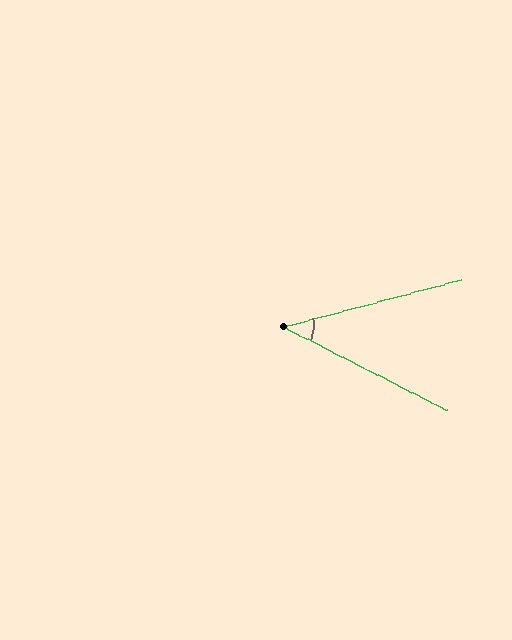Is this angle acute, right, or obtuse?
It is acute.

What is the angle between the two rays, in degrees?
Approximately 42 degrees.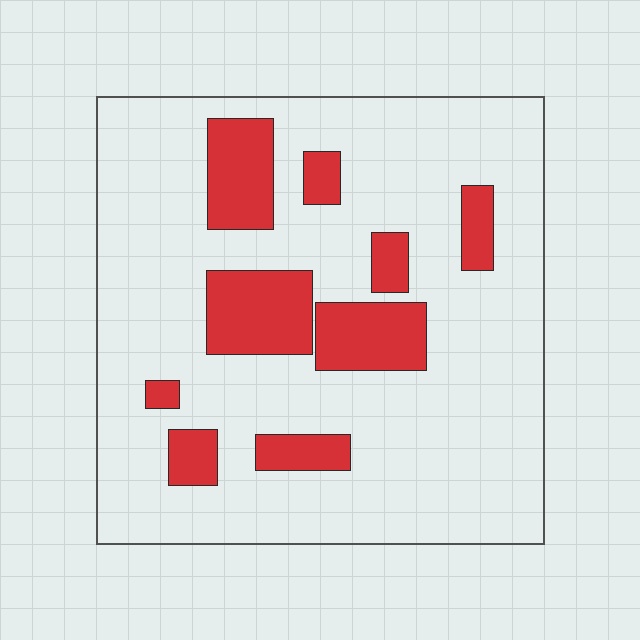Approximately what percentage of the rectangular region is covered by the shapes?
Approximately 20%.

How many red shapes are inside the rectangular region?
9.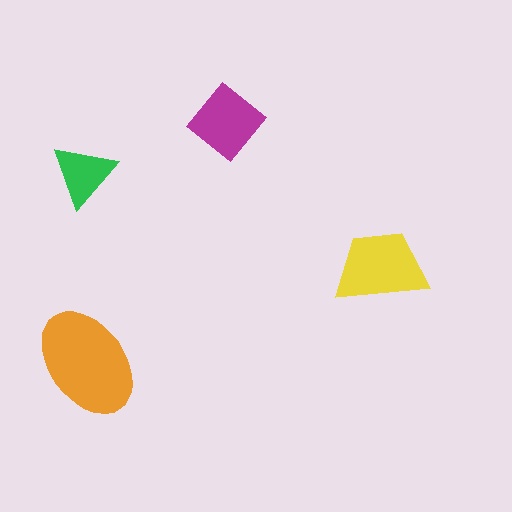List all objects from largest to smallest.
The orange ellipse, the yellow trapezoid, the magenta diamond, the green triangle.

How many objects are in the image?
There are 4 objects in the image.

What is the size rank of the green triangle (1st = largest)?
4th.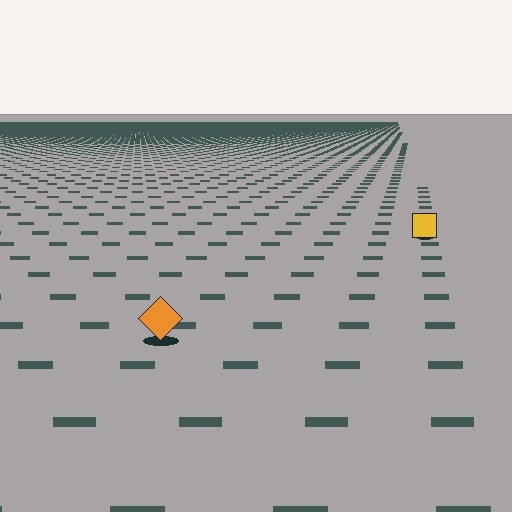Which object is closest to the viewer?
The orange diamond is closest. The texture marks near it are larger and more spread out.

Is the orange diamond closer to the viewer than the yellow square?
Yes. The orange diamond is closer — you can tell from the texture gradient: the ground texture is coarser near it.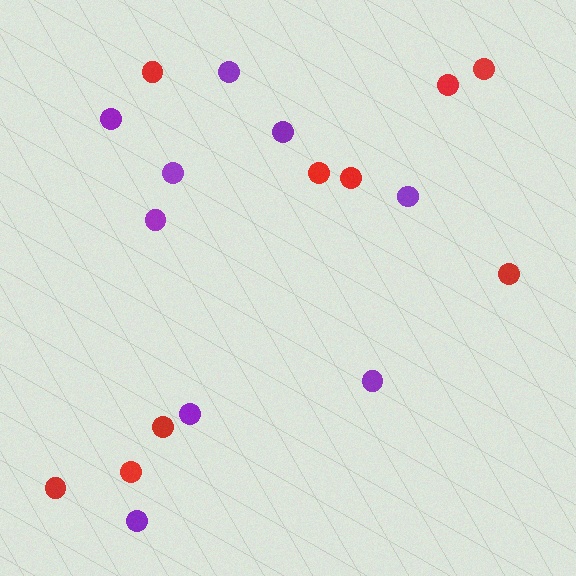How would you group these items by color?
There are 2 groups: one group of red circles (9) and one group of purple circles (9).